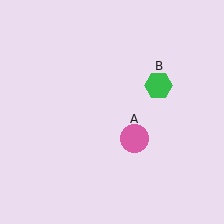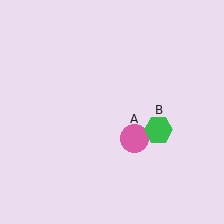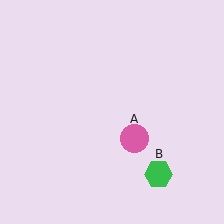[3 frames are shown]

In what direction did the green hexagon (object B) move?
The green hexagon (object B) moved down.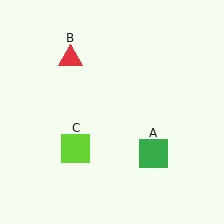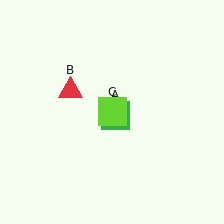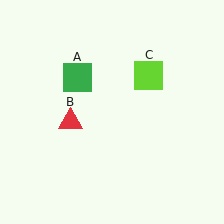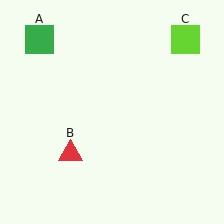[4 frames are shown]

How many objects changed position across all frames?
3 objects changed position: green square (object A), red triangle (object B), lime square (object C).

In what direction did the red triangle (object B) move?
The red triangle (object B) moved down.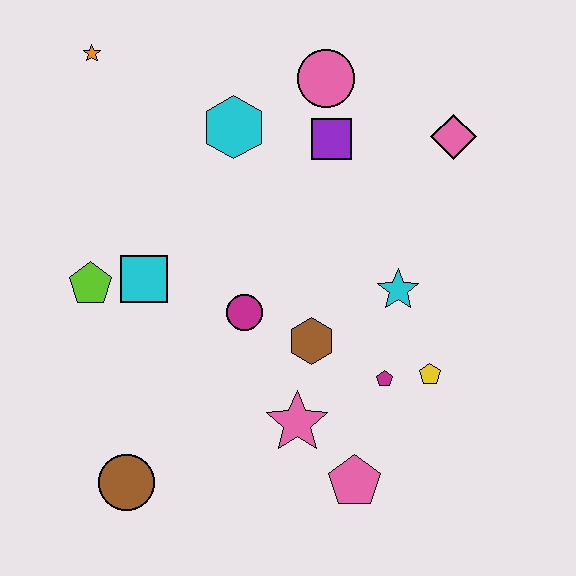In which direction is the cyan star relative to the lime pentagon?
The cyan star is to the right of the lime pentagon.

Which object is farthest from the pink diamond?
The brown circle is farthest from the pink diamond.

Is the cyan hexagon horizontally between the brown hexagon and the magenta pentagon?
No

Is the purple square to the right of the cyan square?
Yes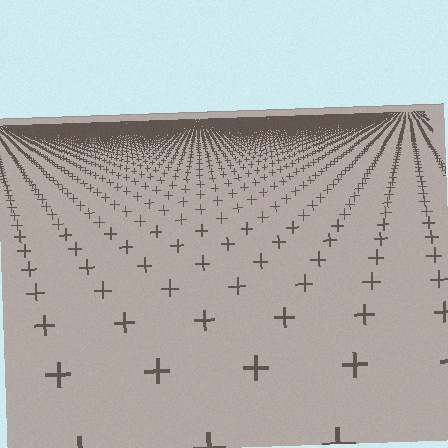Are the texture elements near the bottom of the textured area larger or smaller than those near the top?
Larger. Near the bottom, elements are closer to the viewer and appear at a bigger on-screen size.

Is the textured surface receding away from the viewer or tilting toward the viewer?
The surface is receding away from the viewer. Texture elements get smaller and denser toward the top.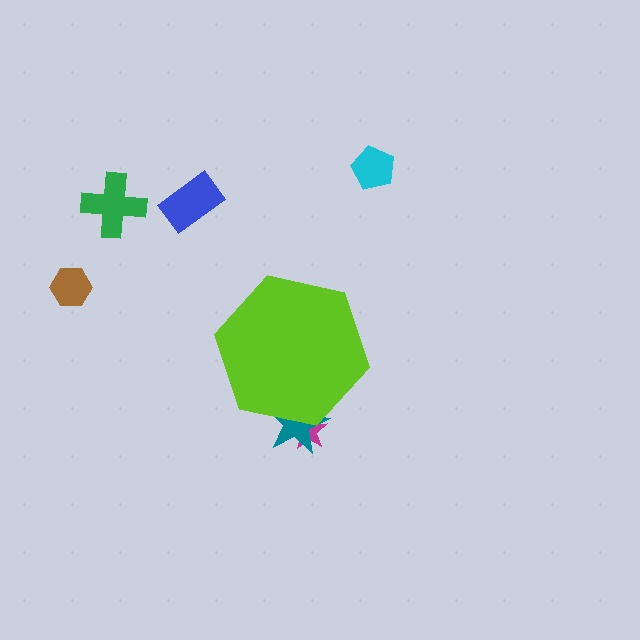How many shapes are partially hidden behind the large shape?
2 shapes are partially hidden.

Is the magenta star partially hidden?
Yes, the magenta star is partially hidden behind the lime hexagon.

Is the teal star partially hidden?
Yes, the teal star is partially hidden behind the lime hexagon.